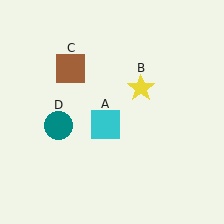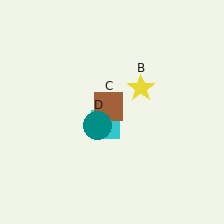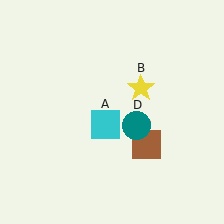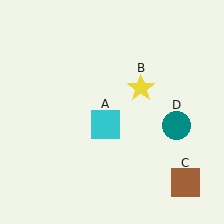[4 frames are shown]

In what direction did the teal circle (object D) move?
The teal circle (object D) moved right.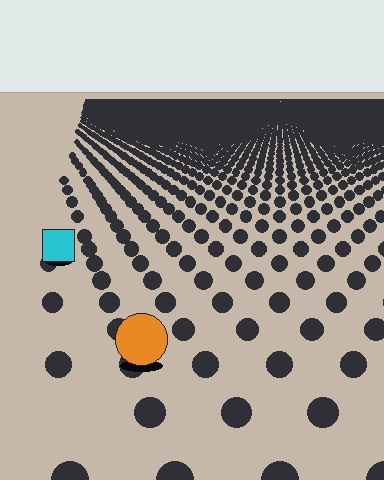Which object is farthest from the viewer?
The cyan square is farthest from the viewer. It appears smaller and the ground texture around it is denser.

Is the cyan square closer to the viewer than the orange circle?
No. The orange circle is closer — you can tell from the texture gradient: the ground texture is coarser near it.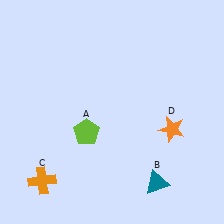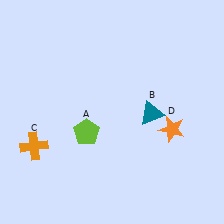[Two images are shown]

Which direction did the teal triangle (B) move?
The teal triangle (B) moved up.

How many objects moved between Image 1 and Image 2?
2 objects moved between the two images.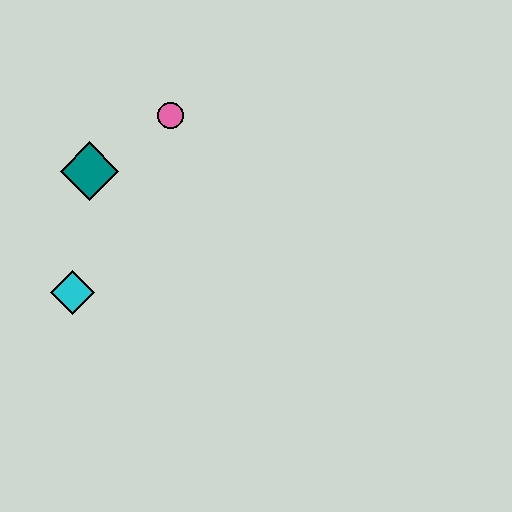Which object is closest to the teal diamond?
The pink circle is closest to the teal diamond.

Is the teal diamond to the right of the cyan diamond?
Yes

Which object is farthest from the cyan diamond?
The pink circle is farthest from the cyan diamond.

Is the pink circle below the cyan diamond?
No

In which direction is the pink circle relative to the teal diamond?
The pink circle is to the right of the teal diamond.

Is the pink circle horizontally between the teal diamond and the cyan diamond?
No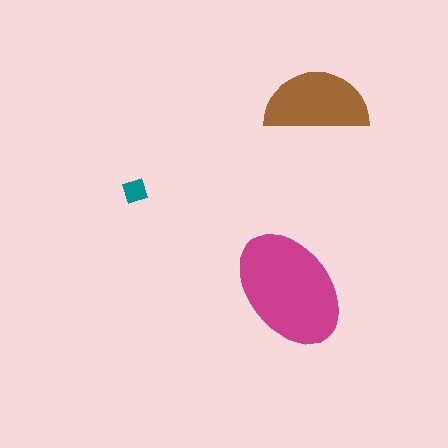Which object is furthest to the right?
The brown semicircle is rightmost.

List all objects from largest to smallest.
The magenta ellipse, the brown semicircle, the teal diamond.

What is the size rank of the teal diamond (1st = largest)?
3rd.